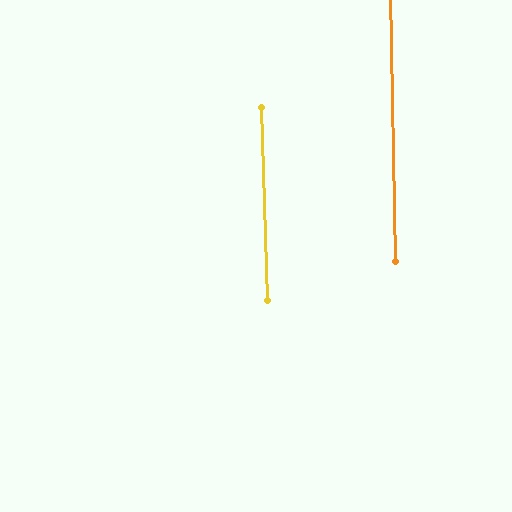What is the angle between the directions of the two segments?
Approximately 1 degree.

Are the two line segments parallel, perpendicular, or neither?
Parallel — their directions differ by only 0.5°.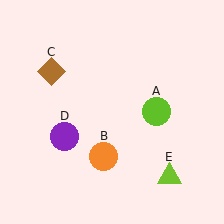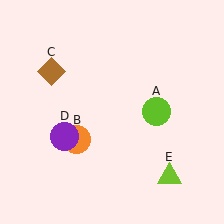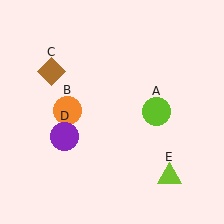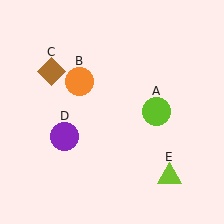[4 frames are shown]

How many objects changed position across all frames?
1 object changed position: orange circle (object B).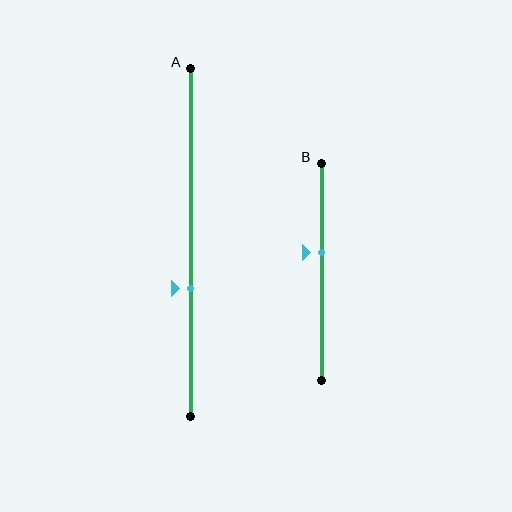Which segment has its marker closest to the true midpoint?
Segment B has its marker closest to the true midpoint.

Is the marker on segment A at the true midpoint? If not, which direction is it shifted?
No, the marker on segment A is shifted downward by about 13% of the segment length.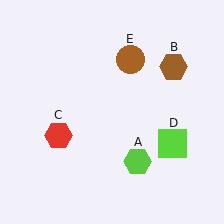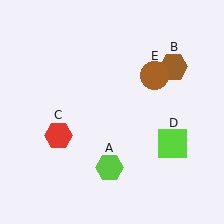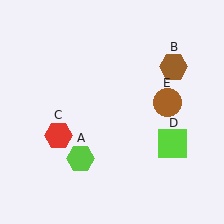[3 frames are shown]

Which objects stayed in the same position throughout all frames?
Brown hexagon (object B) and red hexagon (object C) and lime square (object D) remained stationary.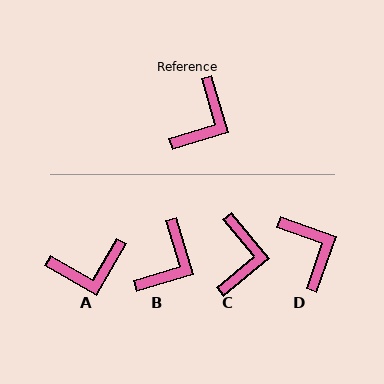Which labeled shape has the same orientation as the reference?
B.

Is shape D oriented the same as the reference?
No, it is off by about 54 degrees.